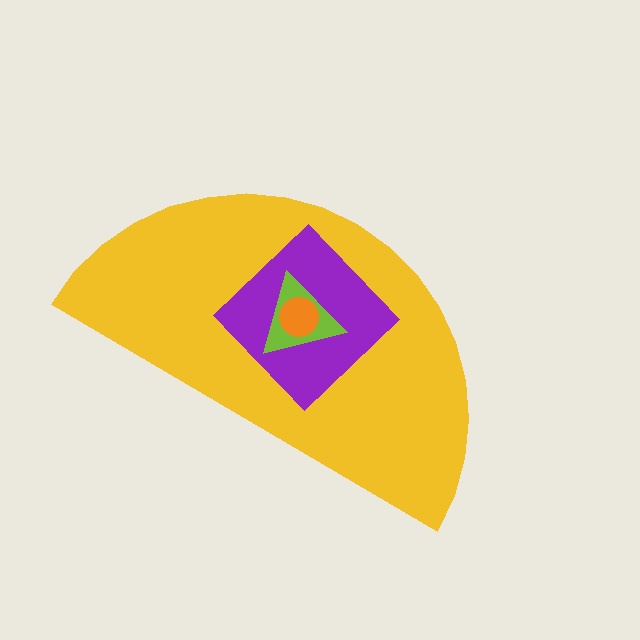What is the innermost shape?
The orange circle.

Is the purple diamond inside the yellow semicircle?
Yes.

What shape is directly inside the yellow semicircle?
The purple diamond.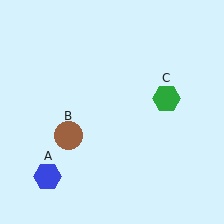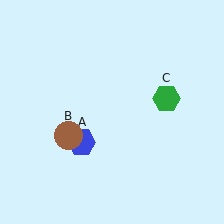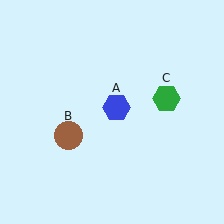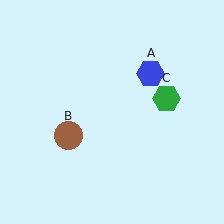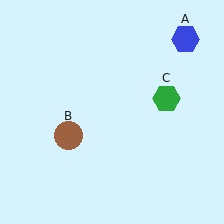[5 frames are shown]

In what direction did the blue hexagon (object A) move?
The blue hexagon (object A) moved up and to the right.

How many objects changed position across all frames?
1 object changed position: blue hexagon (object A).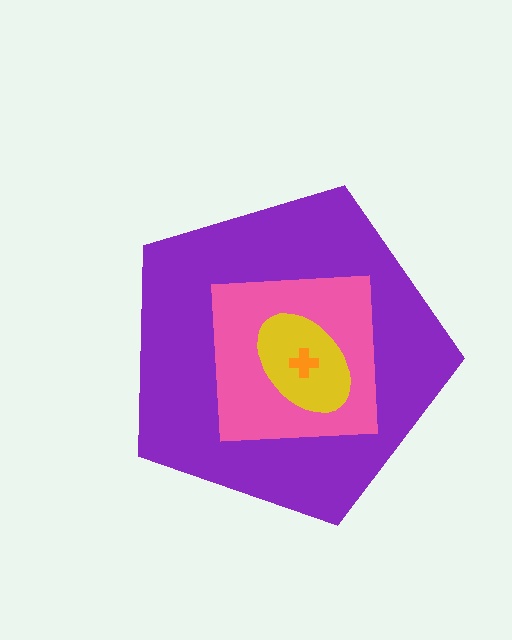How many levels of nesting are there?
4.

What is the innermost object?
The orange cross.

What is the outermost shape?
The purple pentagon.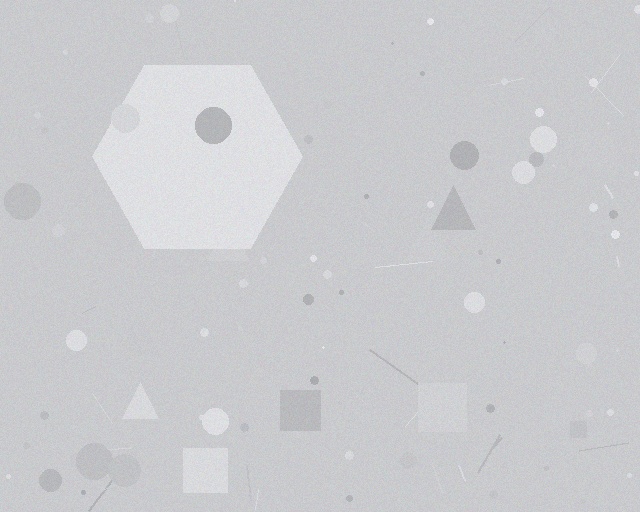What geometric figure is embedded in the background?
A hexagon is embedded in the background.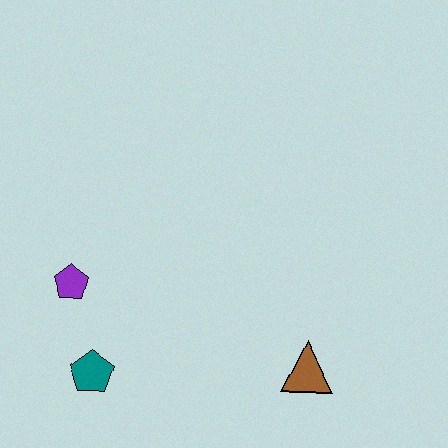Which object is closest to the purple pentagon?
The teal pentagon is closest to the purple pentagon.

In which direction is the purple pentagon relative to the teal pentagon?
The purple pentagon is above the teal pentagon.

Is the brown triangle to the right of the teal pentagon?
Yes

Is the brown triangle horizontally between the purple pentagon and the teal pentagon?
No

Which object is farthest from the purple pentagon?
The brown triangle is farthest from the purple pentagon.